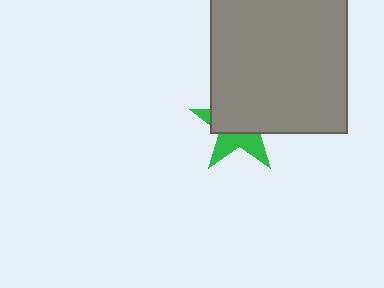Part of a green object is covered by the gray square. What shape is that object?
It is a star.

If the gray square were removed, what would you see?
You would see the complete green star.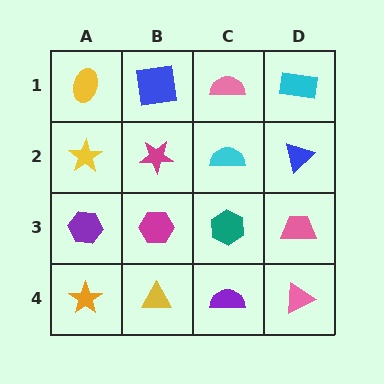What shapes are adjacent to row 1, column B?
A magenta star (row 2, column B), a yellow ellipse (row 1, column A), a pink semicircle (row 1, column C).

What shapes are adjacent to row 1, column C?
A cyan semicircle (row 2, column C), a blue square (row 1, column B), a cyan rectangle (row 1, column D).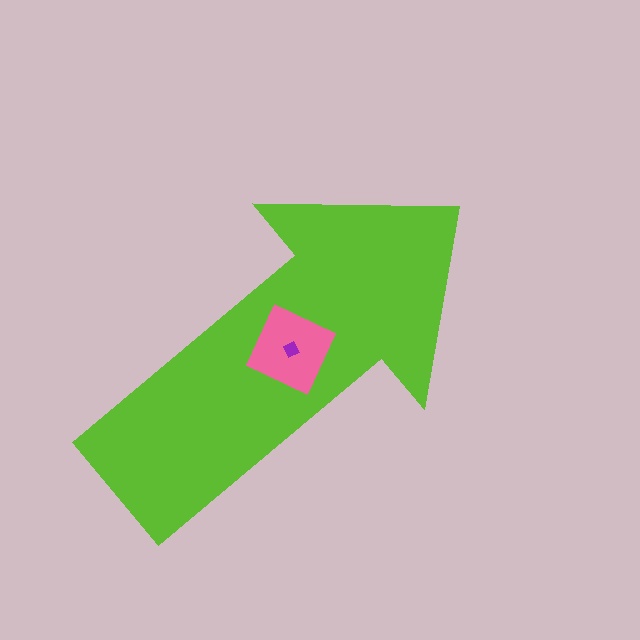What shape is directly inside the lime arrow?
The pink square.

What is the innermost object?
The purple diamond.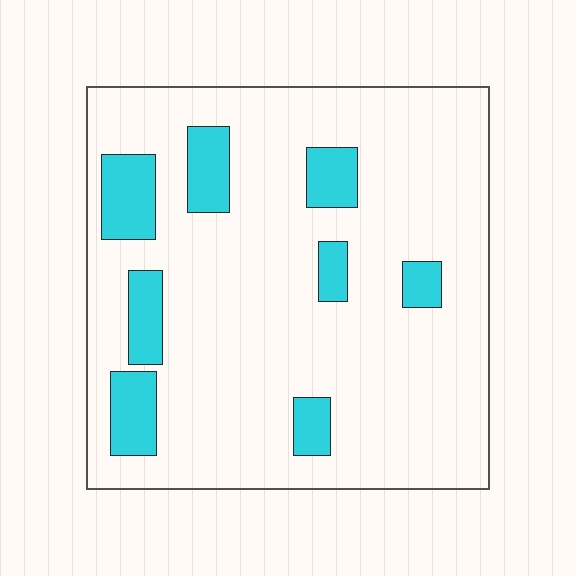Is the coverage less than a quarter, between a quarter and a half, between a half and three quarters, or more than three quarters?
Less than a quarter.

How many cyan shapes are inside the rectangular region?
8.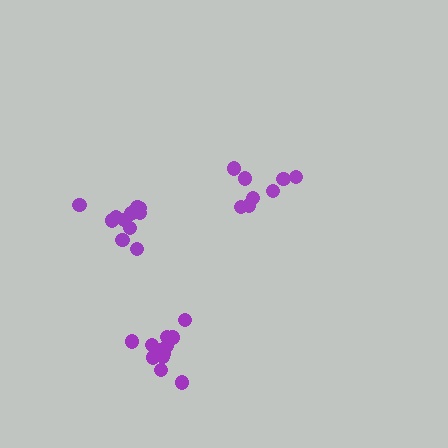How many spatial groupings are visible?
There are 3 spatial groupings.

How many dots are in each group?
Group 1: 11 dots, Group 2: 12 dots, Group 3: 8 dots (31 total).